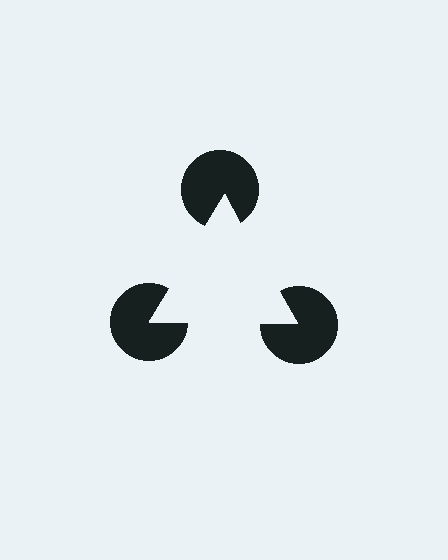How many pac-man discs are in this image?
There are 3 — one at each vertex of the illusory triangle.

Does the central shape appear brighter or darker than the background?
It typically appears slightly brighter than the background, even though no actual brightness change is drawn.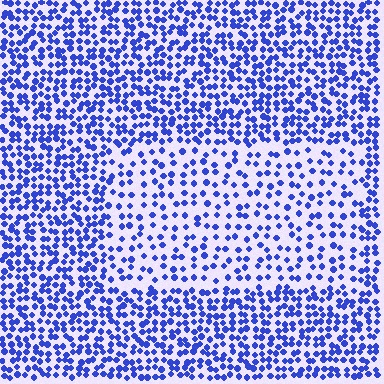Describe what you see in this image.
The image contains small blue elements arranged at two different densities. A rectangle-shaped region is visible where the elements are less densely packed than the surrounding area.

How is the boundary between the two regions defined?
The boundary is defined by a change in element density (approximately 1.9x ratio). All elements are the same color, size, and shape.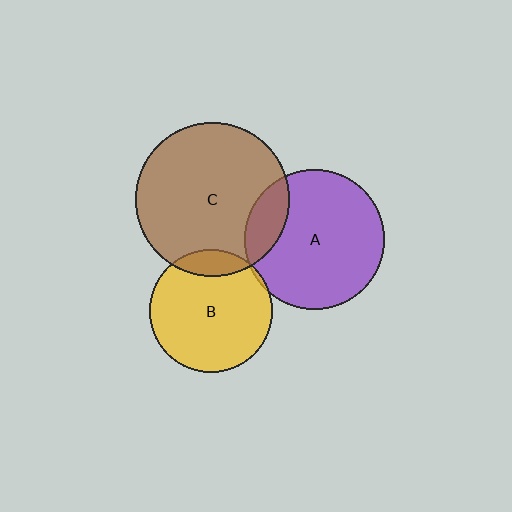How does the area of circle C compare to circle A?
Approximately 1.2 times.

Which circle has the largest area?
Circle C (brown).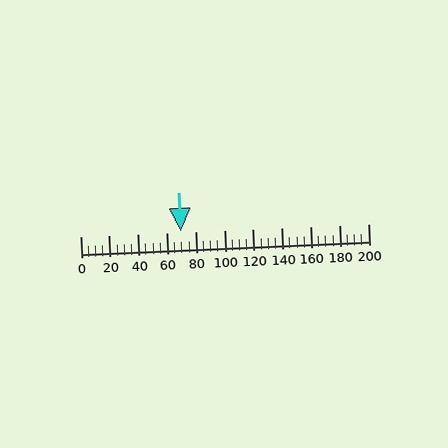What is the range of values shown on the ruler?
The ruler shows values from 0 to 200.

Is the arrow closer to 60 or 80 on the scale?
The arrow is closer to 80.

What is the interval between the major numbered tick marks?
The major tick marks are spaced 20 units apart.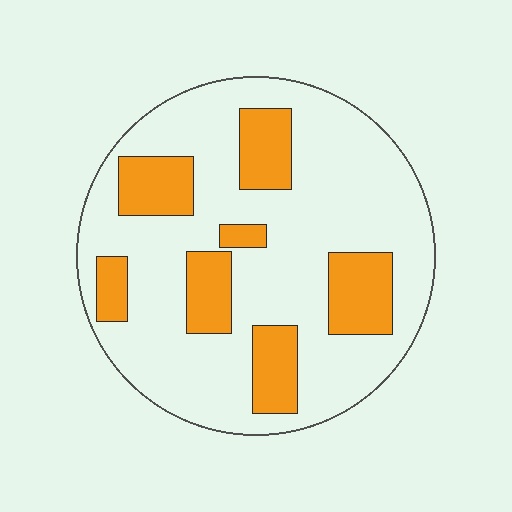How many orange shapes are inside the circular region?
7.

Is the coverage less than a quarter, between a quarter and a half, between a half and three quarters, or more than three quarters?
Between a quarter and a half.